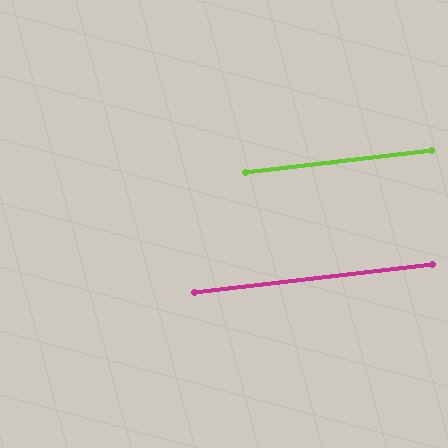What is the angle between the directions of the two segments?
Approximately 0 degrees.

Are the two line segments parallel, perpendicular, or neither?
Parallel — their directions differ by only 0.1°.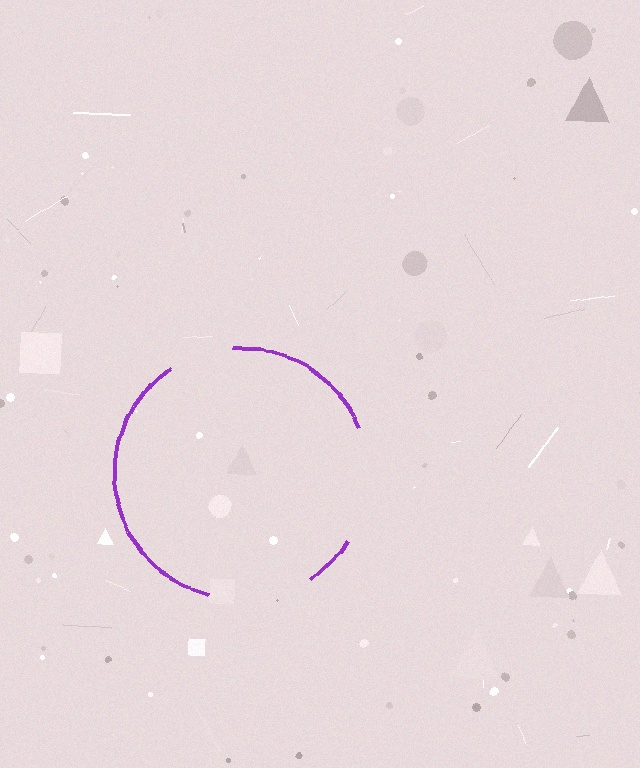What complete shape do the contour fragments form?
The contour fragments form a circle.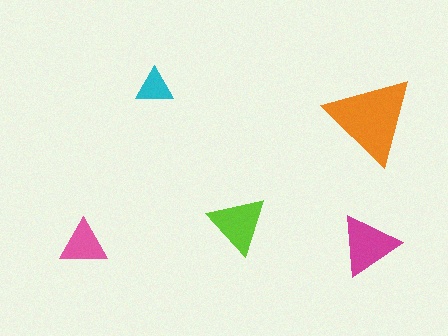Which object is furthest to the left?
The pink triangle is leftmost.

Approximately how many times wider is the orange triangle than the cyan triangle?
About 2.5 times wider.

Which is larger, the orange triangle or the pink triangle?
The orange one.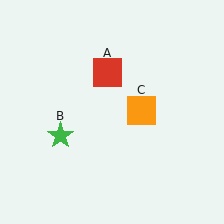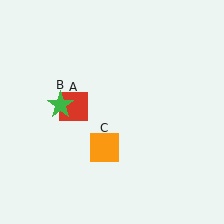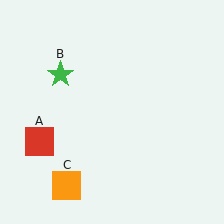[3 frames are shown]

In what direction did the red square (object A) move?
The red square (object A) moved down and to the left.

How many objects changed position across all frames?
3 objects changed position: red square (object A), green star (object B), orange square (object C).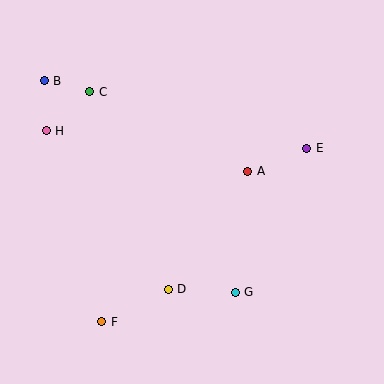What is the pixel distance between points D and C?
The distance between D and C is 213 pixels.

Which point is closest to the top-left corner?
Point B is closest to the top-left corner.